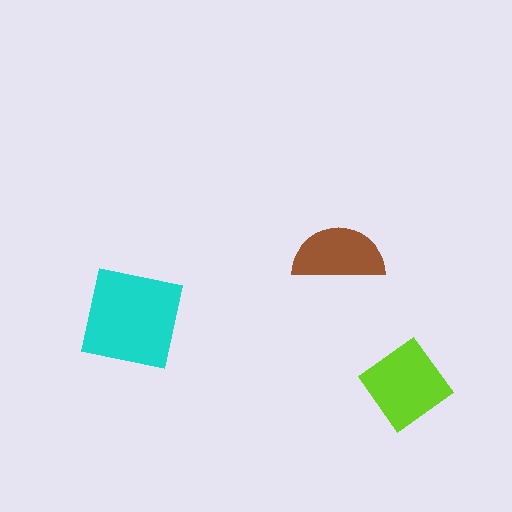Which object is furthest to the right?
The lime diamond is rightmost.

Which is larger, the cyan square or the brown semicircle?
The cyan square.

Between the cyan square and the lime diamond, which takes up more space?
The cyan square.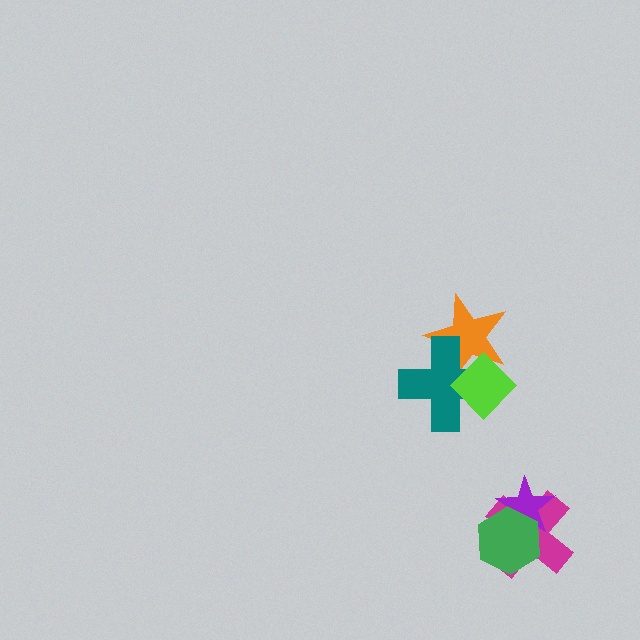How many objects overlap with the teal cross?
2 objects overlap with the teal cross.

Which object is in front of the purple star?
The green hexagon is in front of the purple star.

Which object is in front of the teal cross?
The lime diamond is in front of the teal cross.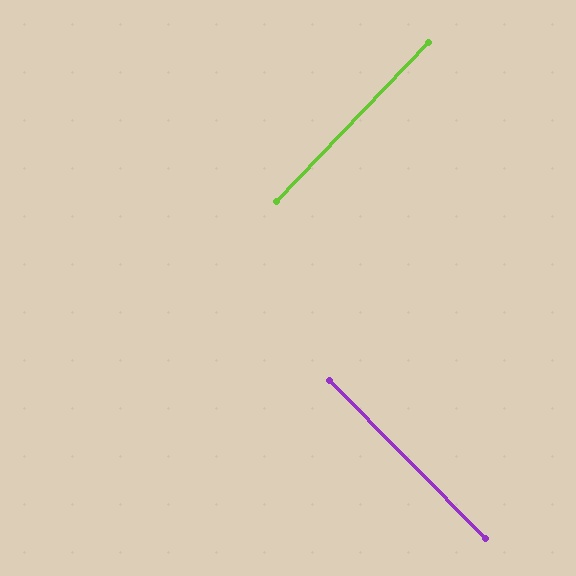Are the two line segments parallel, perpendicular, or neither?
Perpendicular — they meet at approximately 88°.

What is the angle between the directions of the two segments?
Approximately 88 degrees.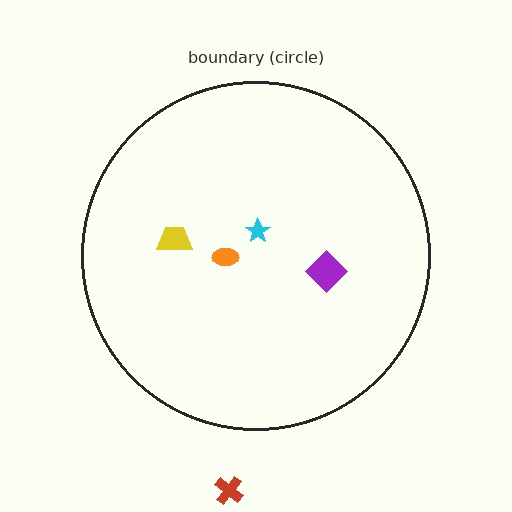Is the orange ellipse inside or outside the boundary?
Inside.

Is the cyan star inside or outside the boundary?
Inside.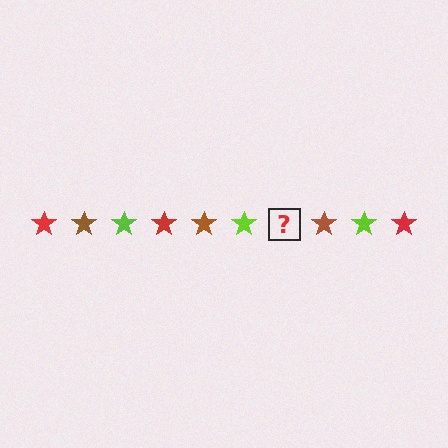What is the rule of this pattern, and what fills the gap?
The rule is that the pattern cycles through red, brown, lime stars. The gap should be filled with a red star.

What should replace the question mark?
The question mark should be replaced with a red star.